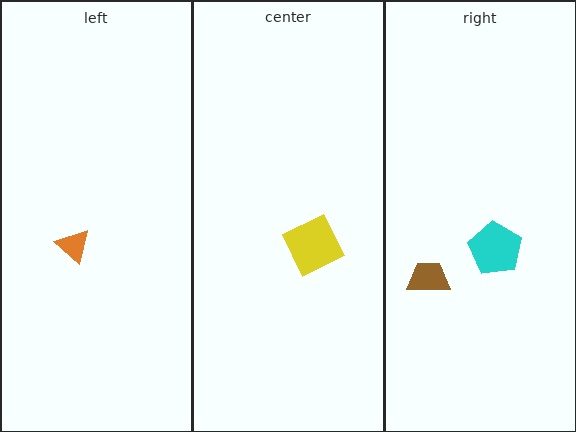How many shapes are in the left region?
1.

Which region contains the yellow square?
The center region.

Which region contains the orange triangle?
The left region.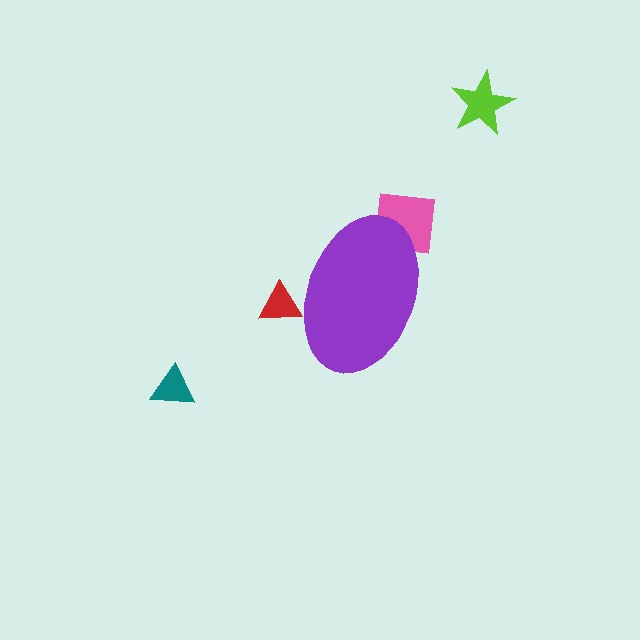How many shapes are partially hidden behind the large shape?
2 shapes are partially hidden.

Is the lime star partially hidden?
No, the lime star is fully visible.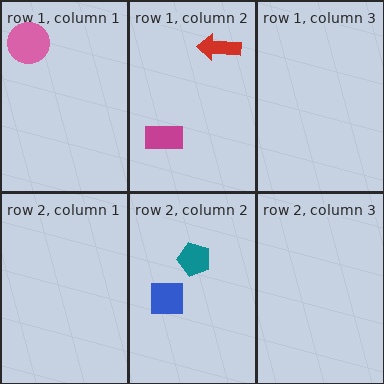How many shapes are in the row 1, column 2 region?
2.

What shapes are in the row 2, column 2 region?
The blue square, the teal pentagon.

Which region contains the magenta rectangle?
The row 1, column 2 region.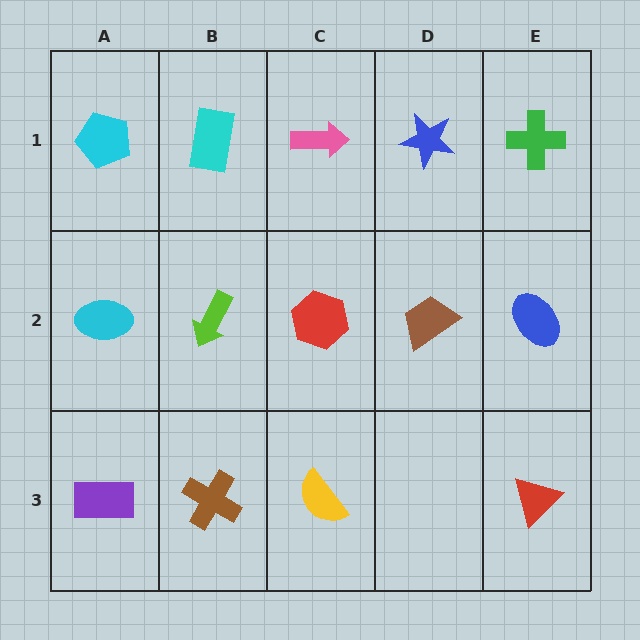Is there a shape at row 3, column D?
No, that cell is empty.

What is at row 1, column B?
A cyan rectangle.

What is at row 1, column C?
A pink arrow.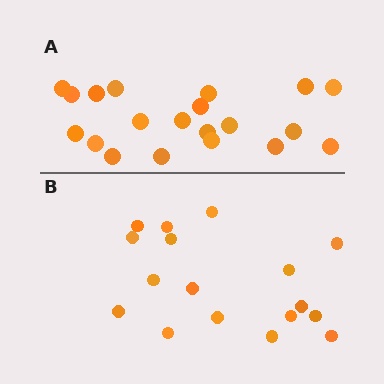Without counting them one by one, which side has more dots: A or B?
Region A (the top region) has more dots.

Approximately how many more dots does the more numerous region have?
Region A has just a few more — roughly 2 or 3 more dots than region B.